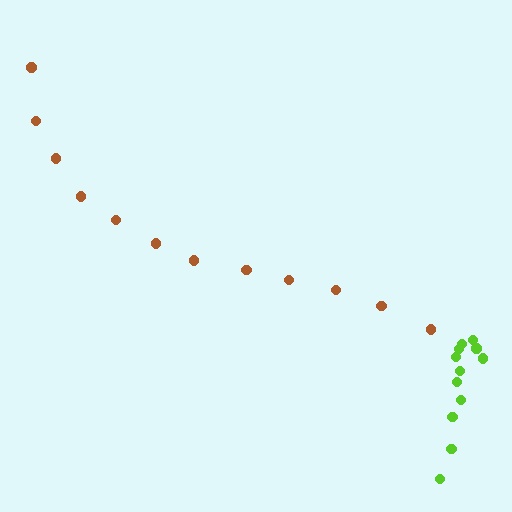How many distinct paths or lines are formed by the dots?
There are 2 distinct paths.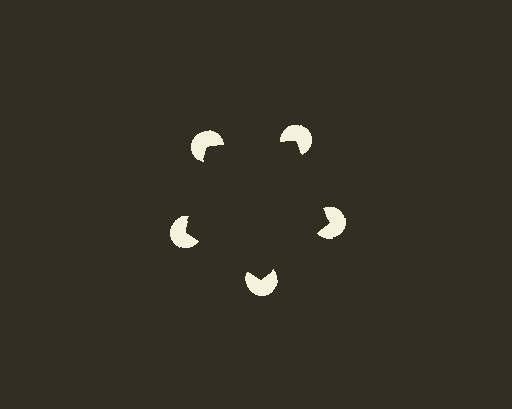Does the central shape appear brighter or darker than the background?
It typically appears slightly darker than the background, even though no actual brightness change is drawn.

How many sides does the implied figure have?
5 sides.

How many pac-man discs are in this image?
There are 5 — one at each vertex of the illusory pentagon.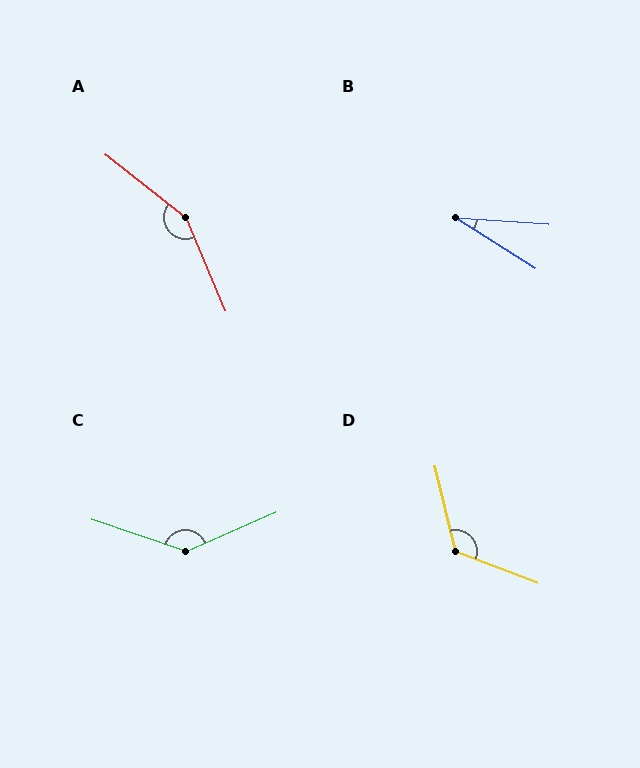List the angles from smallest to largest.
B (29°), D (124°), C (138°), A (151°).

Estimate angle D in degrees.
Approximately 124 degrees.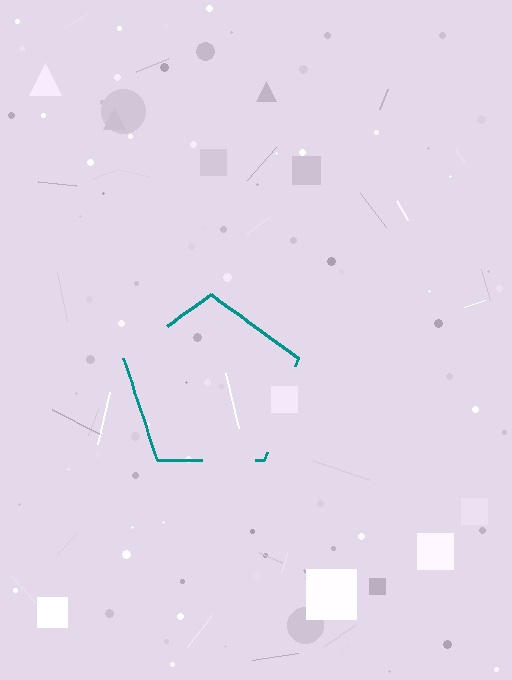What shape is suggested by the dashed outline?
The dashed outline suggests a pentagon.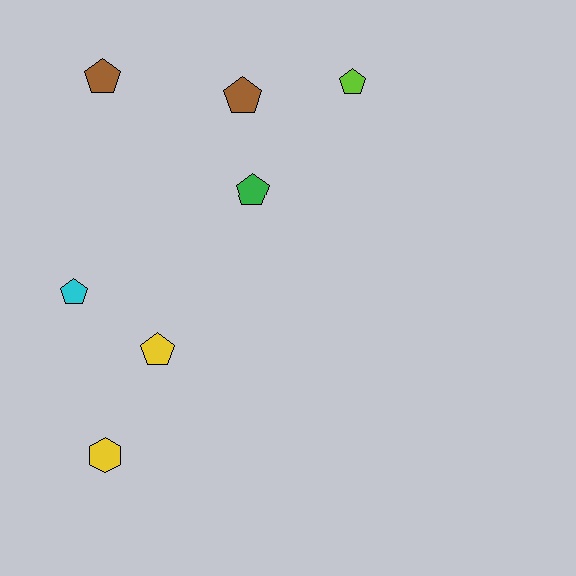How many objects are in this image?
There are 7 objects.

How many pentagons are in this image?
There are 6 pentagons.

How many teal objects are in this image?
There are no teal objects.